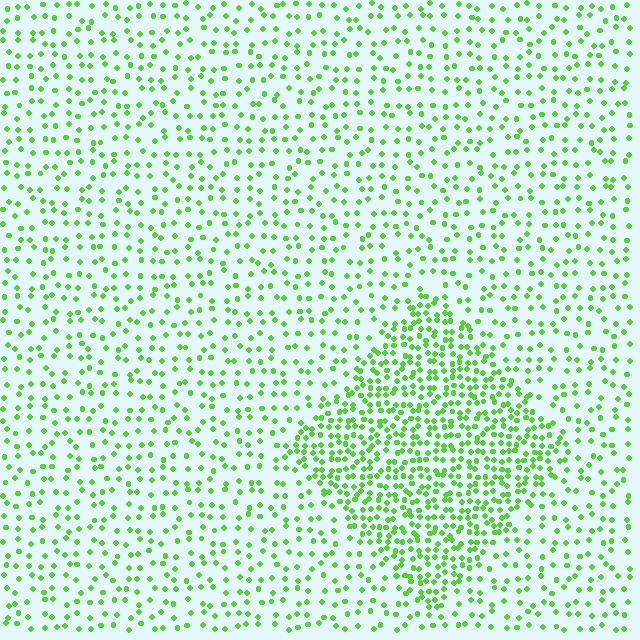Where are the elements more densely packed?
The elements are more densely packed inside the diamond boundary.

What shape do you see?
I see a diamond.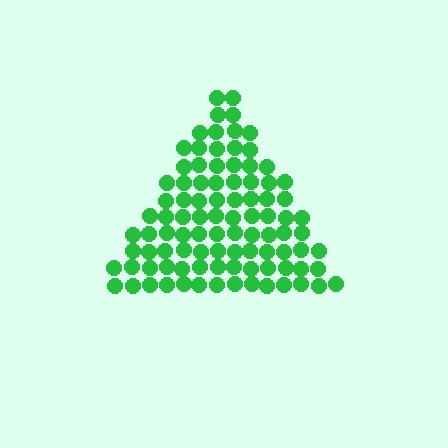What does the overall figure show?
The overall figure shows a triangle.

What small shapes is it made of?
It is made of small circles.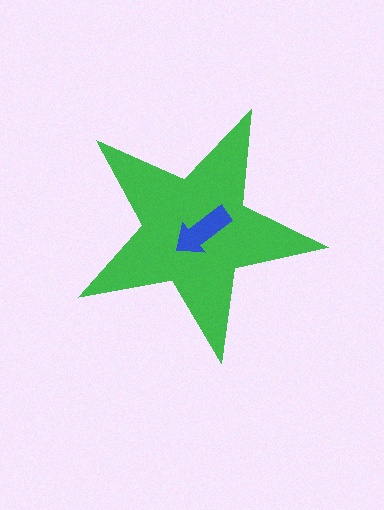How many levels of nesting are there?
2.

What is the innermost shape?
The blue arrow.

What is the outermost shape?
The green star.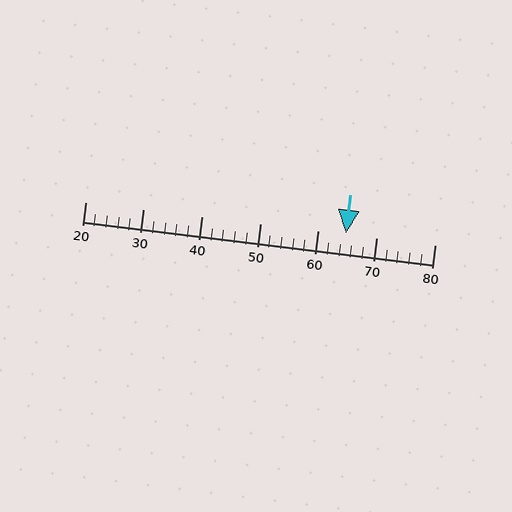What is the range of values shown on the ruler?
The ruler shows values from 20 to 80.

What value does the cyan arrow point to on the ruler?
The cyan arrow points to approximately 65.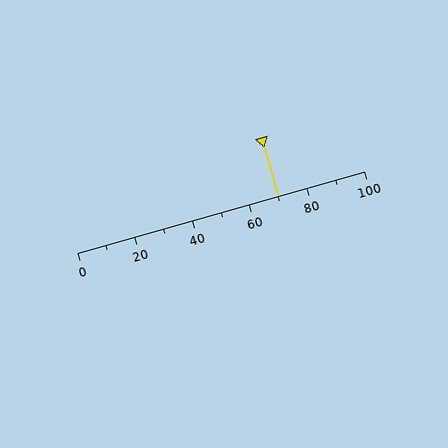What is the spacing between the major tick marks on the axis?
The major ticks are spaced 20 apart.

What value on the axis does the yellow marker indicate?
The marker indicates approximately 70.